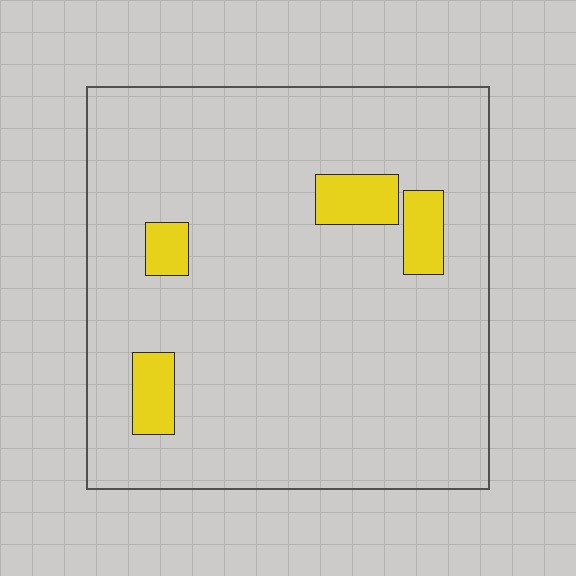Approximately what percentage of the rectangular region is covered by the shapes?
Approximately 10%.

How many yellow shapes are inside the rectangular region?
4.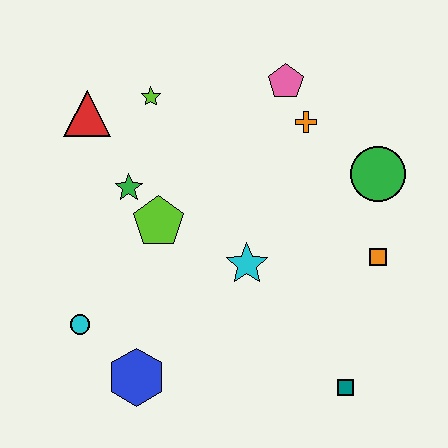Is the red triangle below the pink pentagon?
Yes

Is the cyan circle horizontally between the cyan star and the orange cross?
No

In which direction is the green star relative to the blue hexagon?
The green star is above the blue hexagon.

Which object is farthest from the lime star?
The teal square is farthest from the lime star.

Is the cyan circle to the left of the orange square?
Yes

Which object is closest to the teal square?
The orange square is closest to the teal square.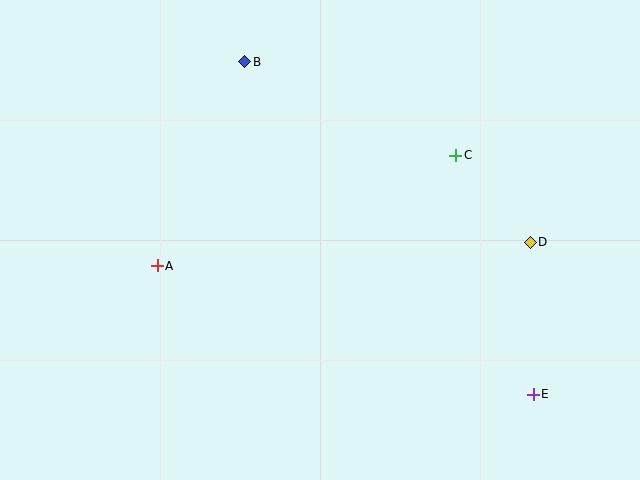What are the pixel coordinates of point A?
Point A is at (157, 266).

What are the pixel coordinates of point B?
Point B is at (245, 62).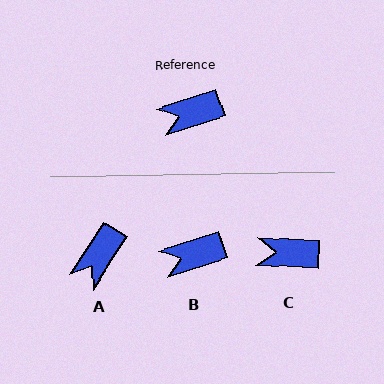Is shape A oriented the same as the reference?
No, it is off by about 39 degrees.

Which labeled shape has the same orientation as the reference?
B.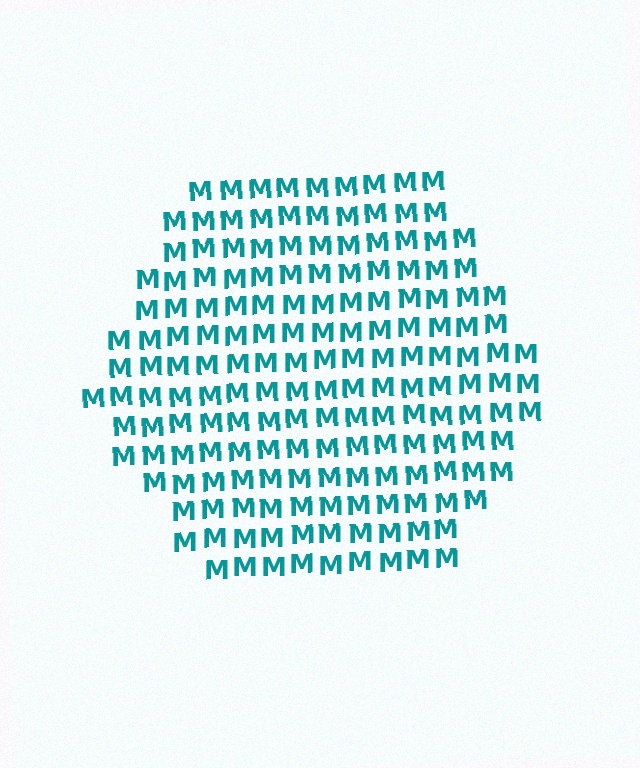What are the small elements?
The small elements are letter M's.